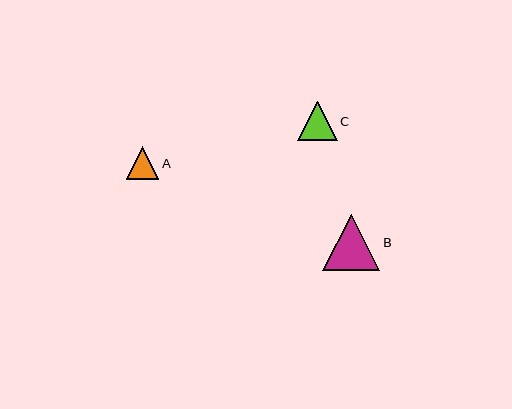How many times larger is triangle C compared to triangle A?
Triangle C is approximately 1.2 times the size of triangle A.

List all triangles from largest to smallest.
From largest to smallest: B, C, A.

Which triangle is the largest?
Triangle B is the largest with a size of approximately 57 pixels.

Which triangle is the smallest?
Triangle A is the smallest with a size of approximately 32 pixels.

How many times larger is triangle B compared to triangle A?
Triangle B is approximately 1.8 times the size of triangle A.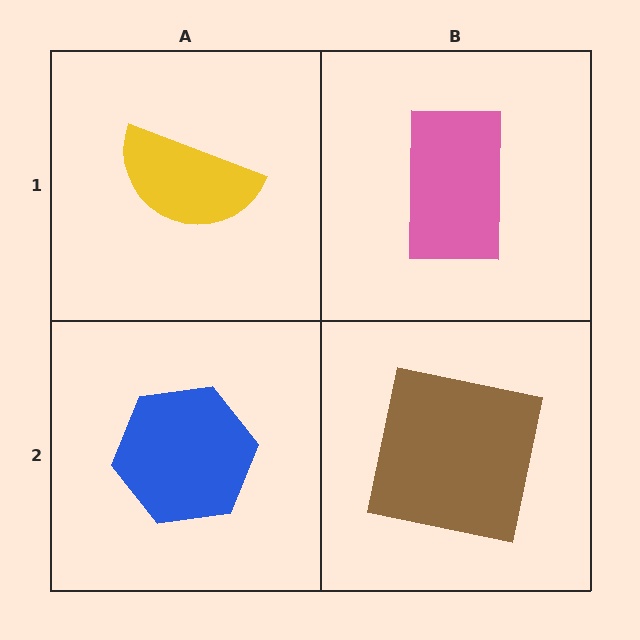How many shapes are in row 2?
2 shapes.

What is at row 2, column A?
A blue hexagon.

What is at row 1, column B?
A pink rectangle.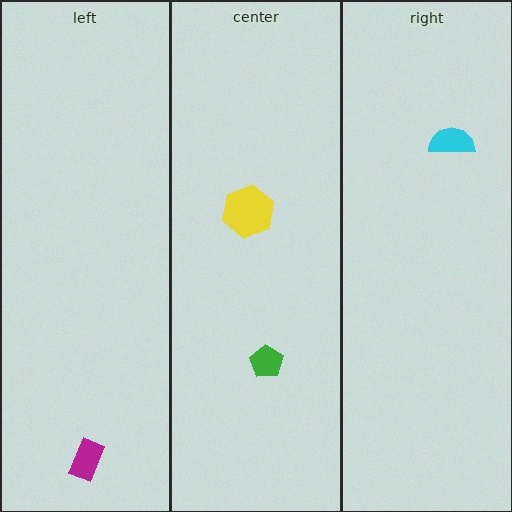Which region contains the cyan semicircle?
The right region.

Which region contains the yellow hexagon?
The center region.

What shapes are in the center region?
The green pentagon, the yellow hexagon.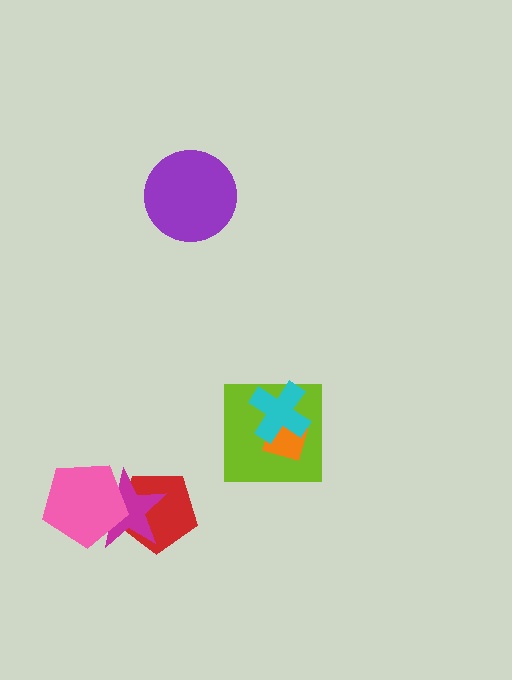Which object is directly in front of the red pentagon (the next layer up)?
The magenta star is directly in front of the red pentagon.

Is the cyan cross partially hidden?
No, no other shape covers it.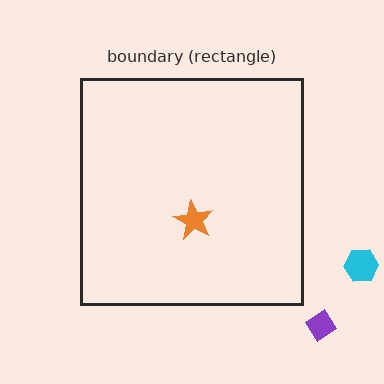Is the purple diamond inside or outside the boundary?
Outside.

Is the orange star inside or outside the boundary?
Inside.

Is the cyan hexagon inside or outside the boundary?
Outside.